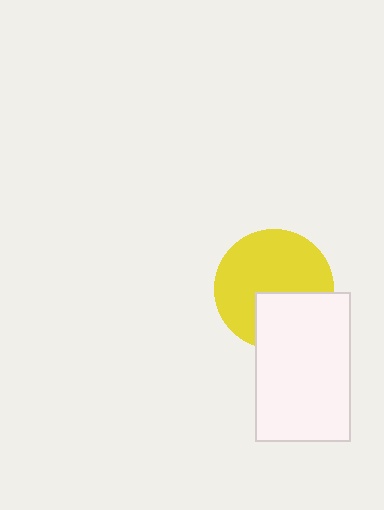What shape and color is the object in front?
The object in front is a white rectangle.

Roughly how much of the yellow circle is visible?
Most of it is visible (roughly 67%).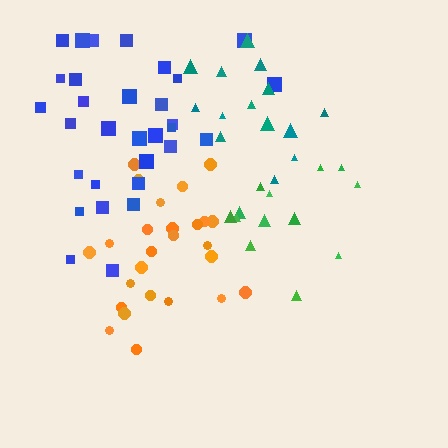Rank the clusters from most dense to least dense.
orange, blue, green, teal.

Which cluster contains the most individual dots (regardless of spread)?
Blue (31).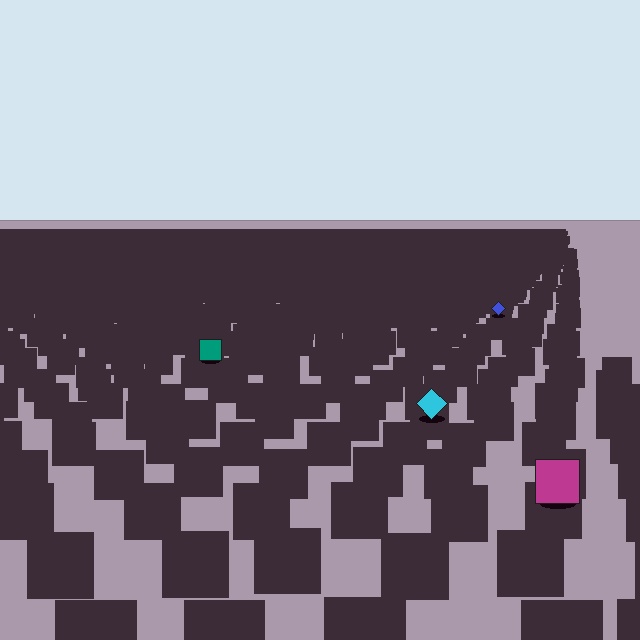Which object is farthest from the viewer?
The blue diamond is farthest from the viewer. It appears smaller and the ground texture around it is denser.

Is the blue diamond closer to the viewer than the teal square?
No. The teal square is closer — you can tell from the texture gradient: the ground texture is coarser near it.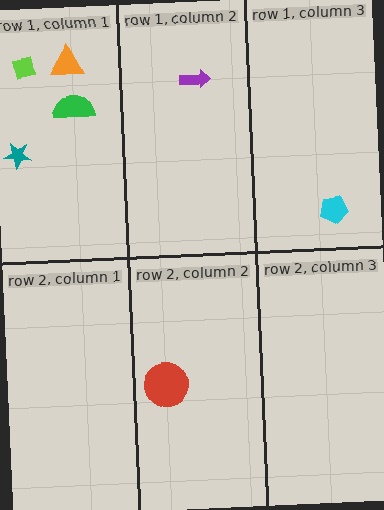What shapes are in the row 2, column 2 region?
The red circle.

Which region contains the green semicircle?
The row 1, column 1 region.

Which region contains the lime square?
The row 1, column 1 region.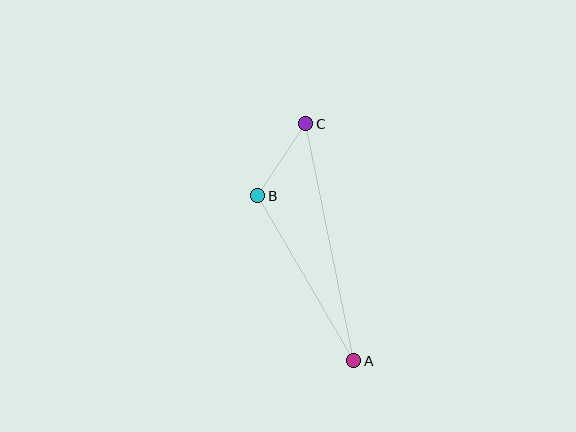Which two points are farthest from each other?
Points A and C are farthest from each other.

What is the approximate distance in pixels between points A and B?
The distance between A and B is approximately 191 pixels.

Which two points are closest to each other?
Points B and C are closest to each other.